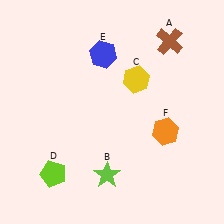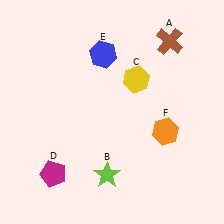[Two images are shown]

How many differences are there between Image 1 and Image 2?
There is 1 difference between the two images.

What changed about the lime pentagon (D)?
In Image 1, D is lime. In Image 2, it changed to magenta.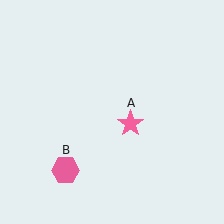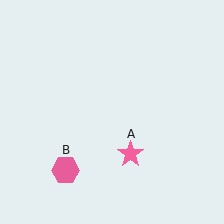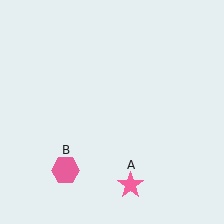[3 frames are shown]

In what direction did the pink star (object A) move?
The pink star (object A) moved down.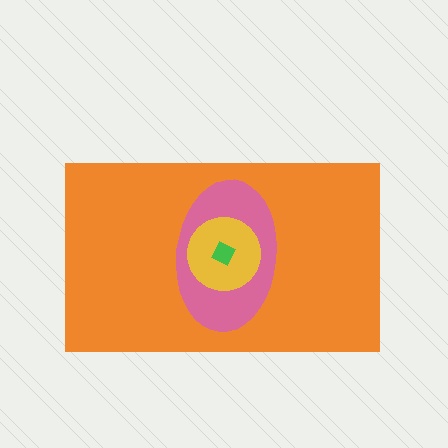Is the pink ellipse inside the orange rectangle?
Yes.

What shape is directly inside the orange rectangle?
The pink ellipse.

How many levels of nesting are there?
4.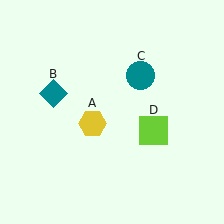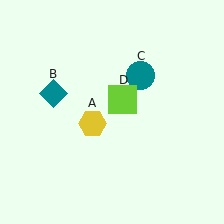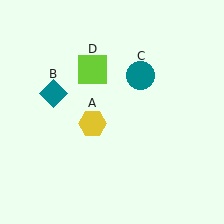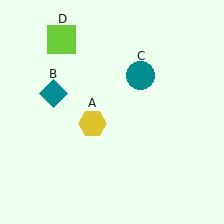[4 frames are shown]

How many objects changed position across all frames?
1 object changed position: lime square (object D).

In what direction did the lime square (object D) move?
The lime square (object D) moved up and to the left.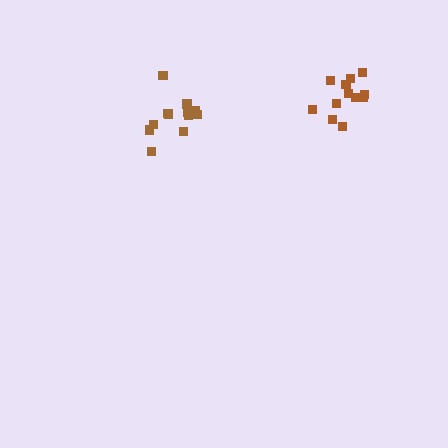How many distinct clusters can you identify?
There are 2 distinct clusters.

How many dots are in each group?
Group 1: 12 dots, Group 2: 12 dots (24 total).